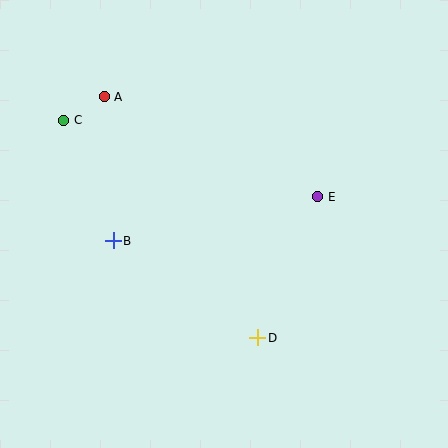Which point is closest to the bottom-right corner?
Point D is closest to the bottom-right corner.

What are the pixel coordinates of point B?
Point B is at (113, 241).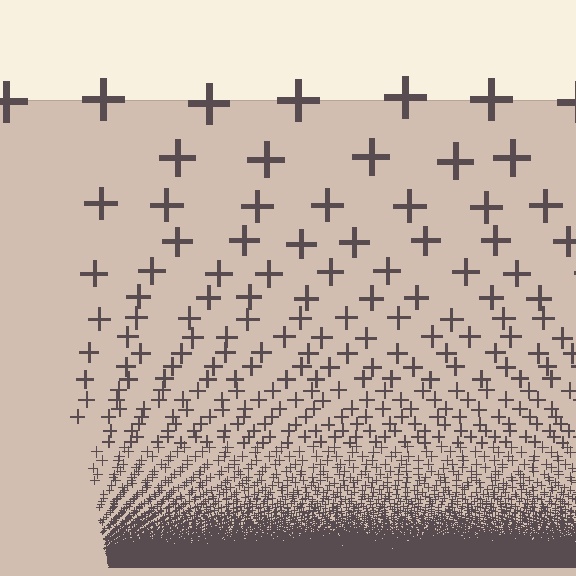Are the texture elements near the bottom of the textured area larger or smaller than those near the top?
Smaller. The gradient is inverted — elements near the bottom are smaller and denser.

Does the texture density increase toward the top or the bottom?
Density increases toward the bottom.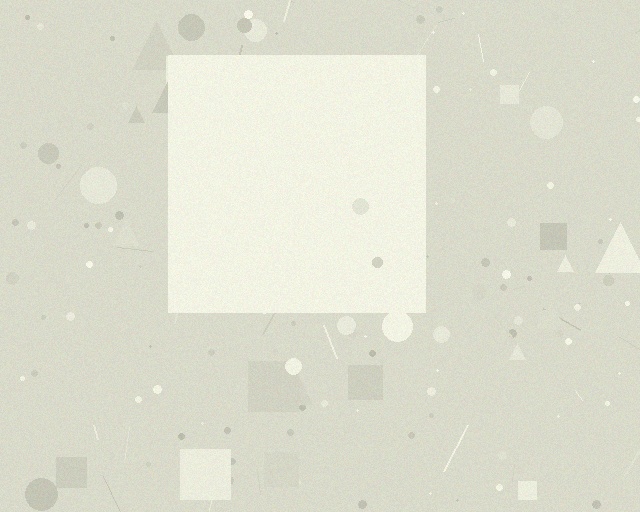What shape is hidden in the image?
A square is hidden in the image.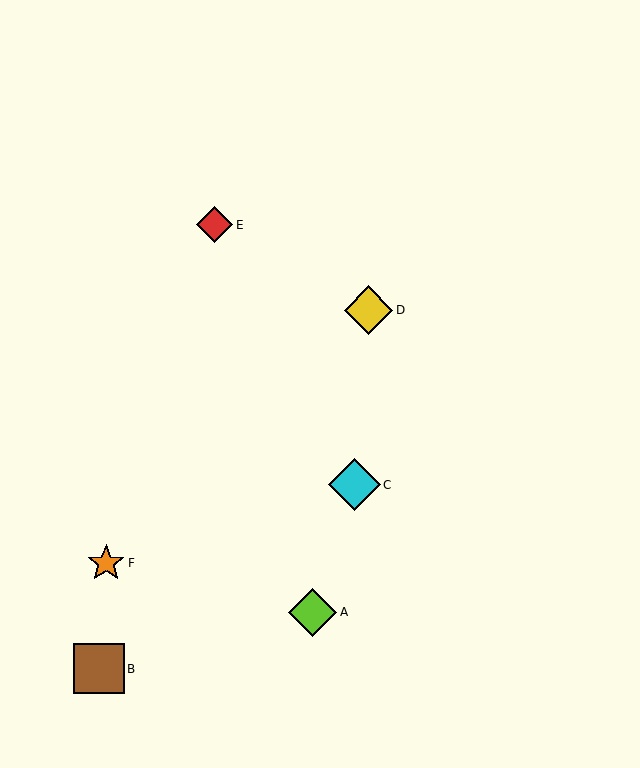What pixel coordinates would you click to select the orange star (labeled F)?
Click at (106, 563) to select the orange star F.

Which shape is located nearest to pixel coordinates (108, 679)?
The brown square (labeled B) at (99, 669) is nearest to that location.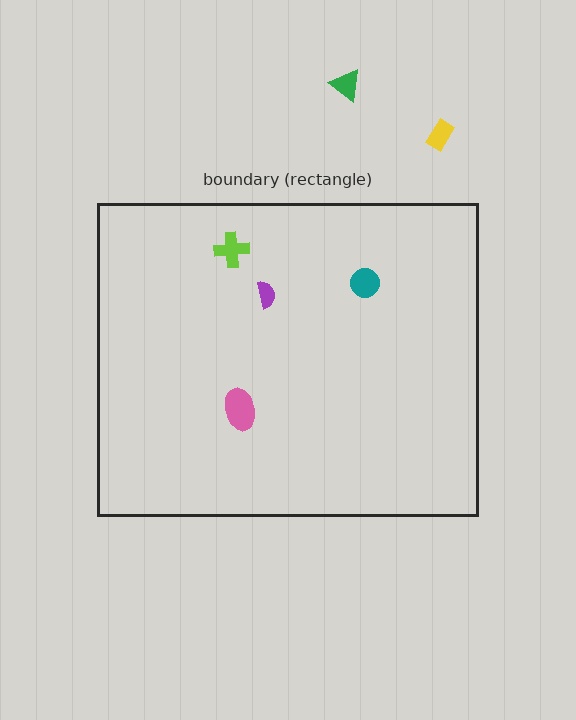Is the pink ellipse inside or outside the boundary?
Inside.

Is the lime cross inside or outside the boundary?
Inside.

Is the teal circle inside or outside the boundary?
Inside.